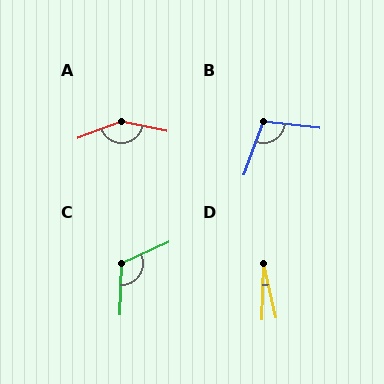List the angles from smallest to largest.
D (15°), B (103°), C (116°), A (147°).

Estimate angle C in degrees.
Approximately 116 degrees.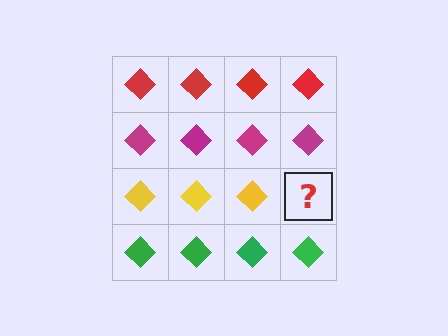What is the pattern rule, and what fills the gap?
The rule is that each row has a consistent color. The gap should be filled with a yellow diamond.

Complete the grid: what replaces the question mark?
The question mark should be replaced with a yellow diamond.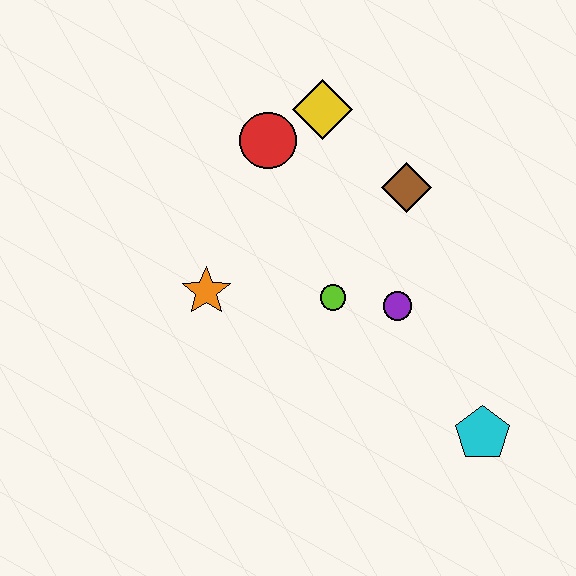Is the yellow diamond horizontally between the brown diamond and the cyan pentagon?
No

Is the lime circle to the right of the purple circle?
No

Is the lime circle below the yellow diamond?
Yes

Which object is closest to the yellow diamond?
The red circle is closest to the yellow diamond.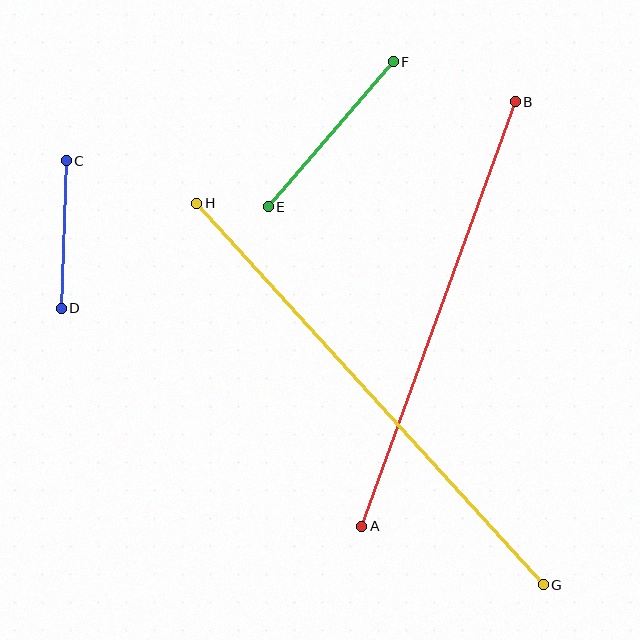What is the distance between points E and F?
The distance is approximately 191 pixels.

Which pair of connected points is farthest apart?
Points G and H are farthest apart.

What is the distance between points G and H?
The distance is approximately 516 pixels.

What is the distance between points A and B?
The distance is approximately 451 pixels.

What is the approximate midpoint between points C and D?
The midpoint is at approximately (64, 235) pixels.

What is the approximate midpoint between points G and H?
The midpoint is at approximately (370, 394) pixels.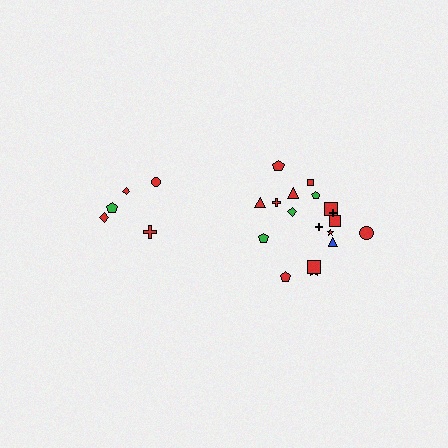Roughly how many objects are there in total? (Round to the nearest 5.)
Roughly 25 objects in total.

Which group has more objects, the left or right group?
The right group.